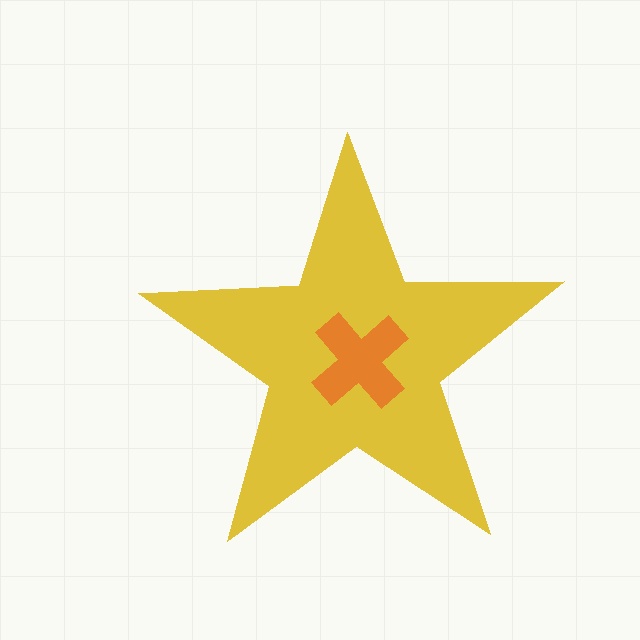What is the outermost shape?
The yellow star.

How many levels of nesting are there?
2.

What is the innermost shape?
The orange cross.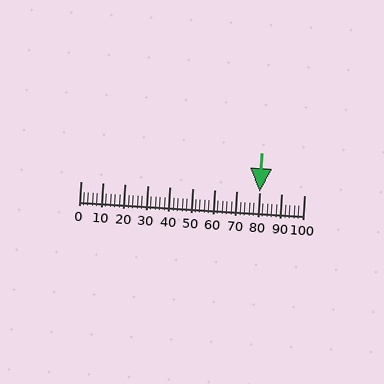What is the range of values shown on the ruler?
The ruler shows values from 0 to 100.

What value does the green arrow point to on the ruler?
The green arrow points to approximately 80.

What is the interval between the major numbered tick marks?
The major tick marks are spaced 10 units apart.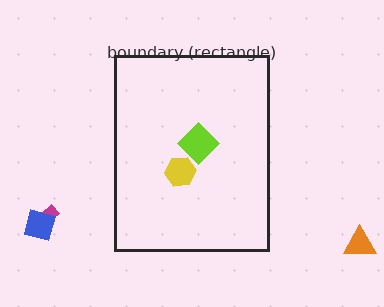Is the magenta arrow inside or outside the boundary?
Outside.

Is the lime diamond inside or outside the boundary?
Inside.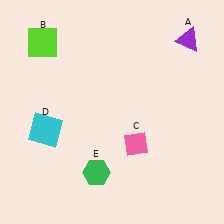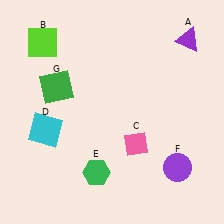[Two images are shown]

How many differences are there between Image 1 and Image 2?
There are 2 differences between the two images.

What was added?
A purple circle (F), a green square (G) were added in Image 2.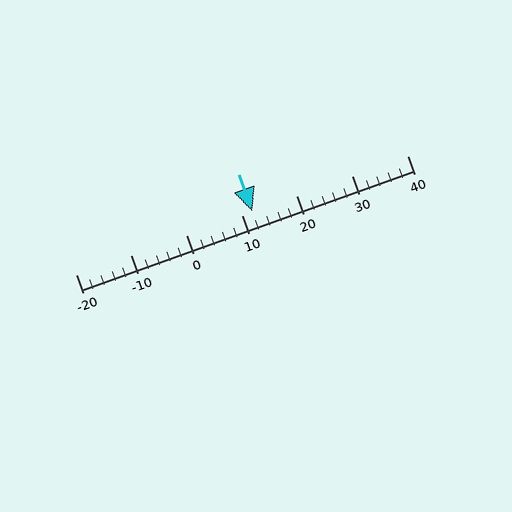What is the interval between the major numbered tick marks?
The major tick marks are spaced 10 units apart.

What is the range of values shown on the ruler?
The ruler shows values from -20 to 40.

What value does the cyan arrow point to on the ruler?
The cyan arrow points to approximately 12.